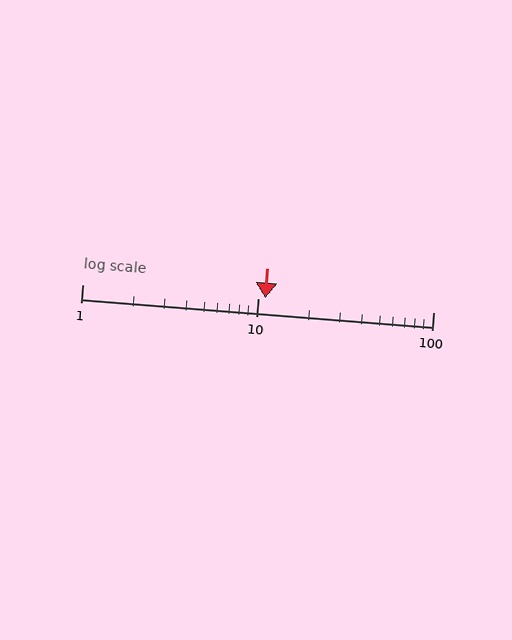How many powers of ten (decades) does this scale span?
The scale spans 2 decades, from 1 to 100.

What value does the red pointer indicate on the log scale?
The pointer indicates approximately 11.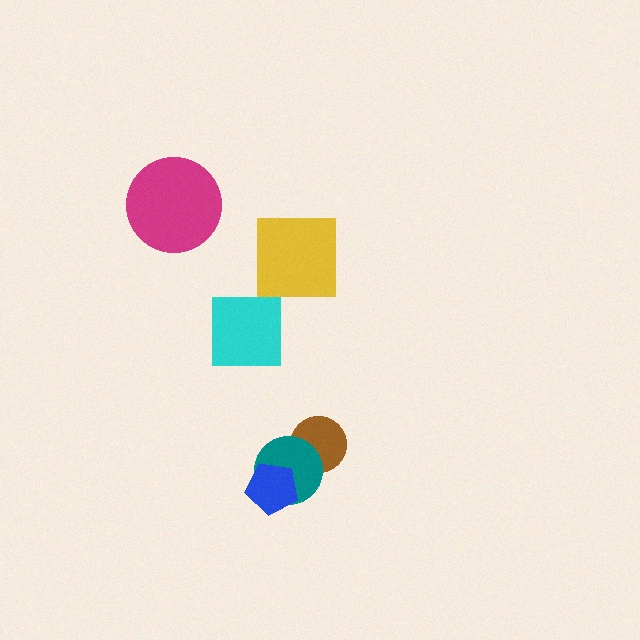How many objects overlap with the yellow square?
0 objects overlap with the yellow square.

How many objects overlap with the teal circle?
2 objects overlap with the teal circle.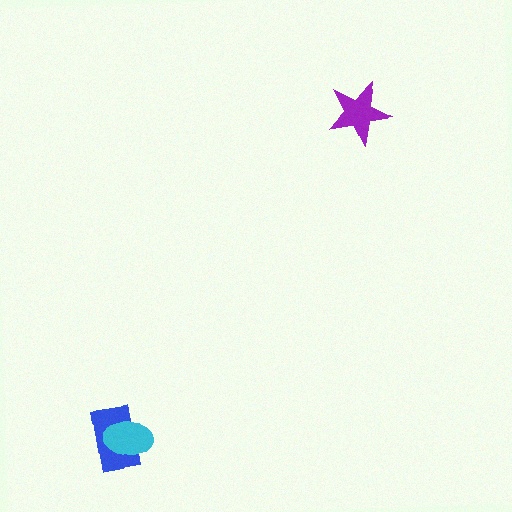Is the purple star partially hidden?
No, no other shape covers it.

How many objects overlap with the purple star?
0 objects overlap with the purple star.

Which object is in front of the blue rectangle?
The cyan ellipse is in front of the blue rectangle.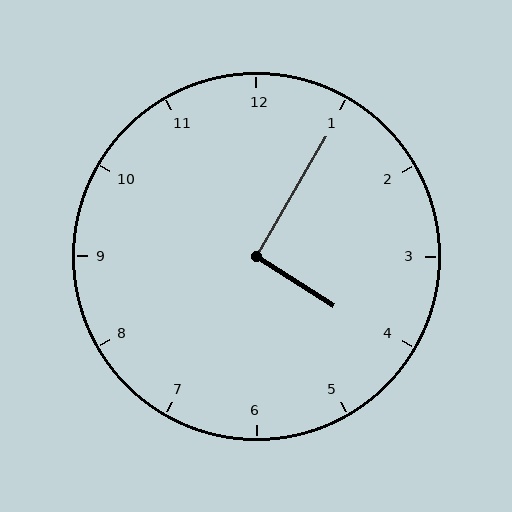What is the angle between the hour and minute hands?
Approximately 92 degrees.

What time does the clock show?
4:05.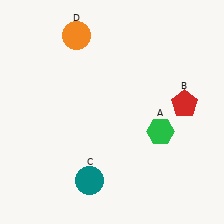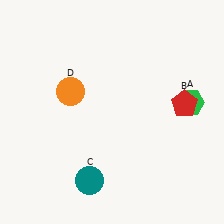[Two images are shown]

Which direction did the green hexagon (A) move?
The green hexagon (A) moved right.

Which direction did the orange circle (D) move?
The orange circle (D) moved down.